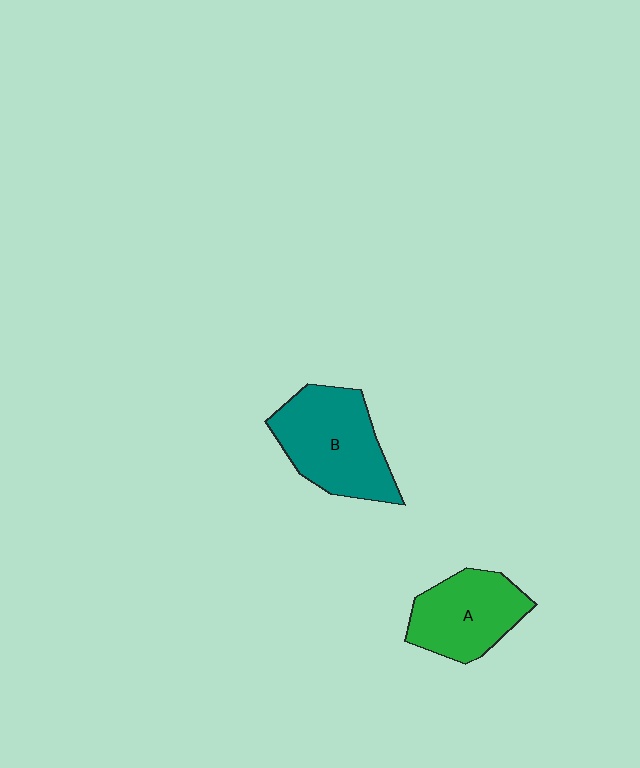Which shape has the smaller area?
Shape A (green).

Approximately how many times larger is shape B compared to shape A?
Approximately 1.2 times.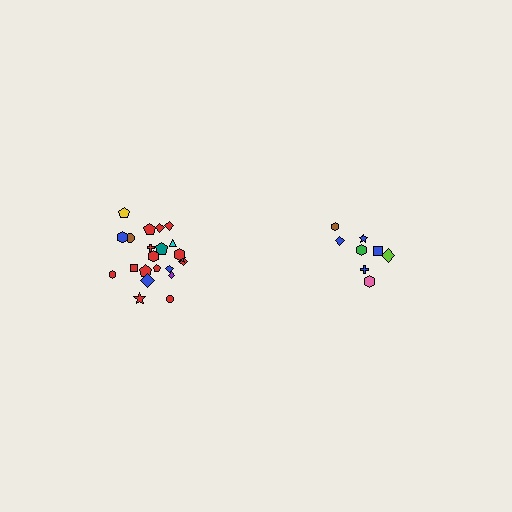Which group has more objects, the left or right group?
The left group.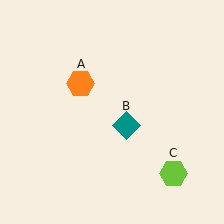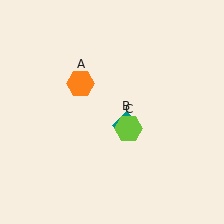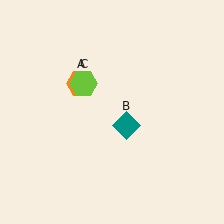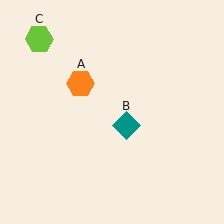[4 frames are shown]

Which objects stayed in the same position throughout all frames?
Orange hexagon (object A) and teal diamond (object B) remained stationary.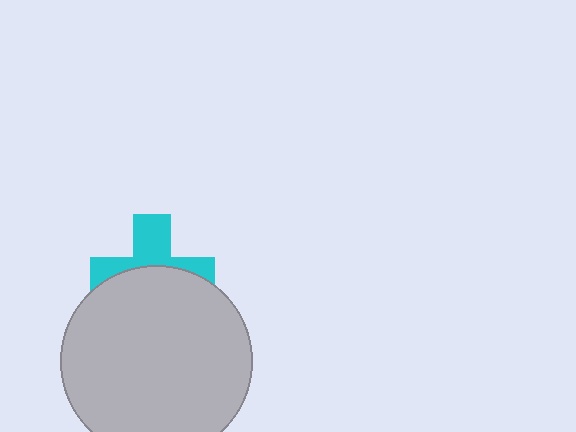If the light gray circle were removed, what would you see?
You would see the complete cyan cross.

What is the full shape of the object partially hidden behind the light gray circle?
The partially hidden object is a cyan cross.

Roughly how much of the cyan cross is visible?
A small part of it is visible (roughly 44%).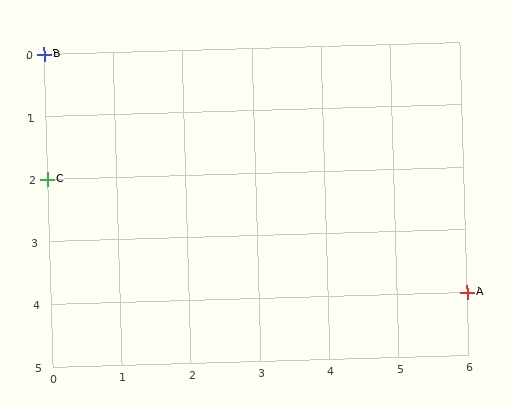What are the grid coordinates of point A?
Point A is at grid coordinates (6, 4).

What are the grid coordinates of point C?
Point C is at grid coordinates (0, 2).